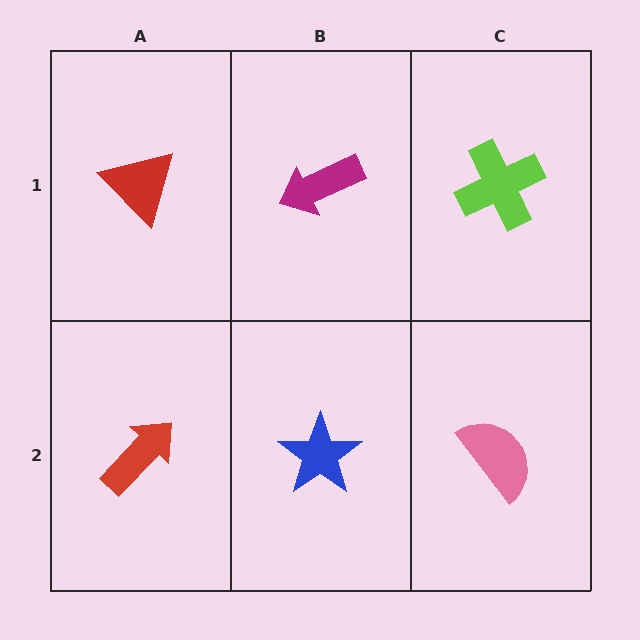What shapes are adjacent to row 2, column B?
A magenta arrow (row 1, column B), a red arrow (row 2, column A), a pink semicircle (row 2, column C).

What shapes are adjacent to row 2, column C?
A lime cross (row 1, column C), a blue star (row 2, column B).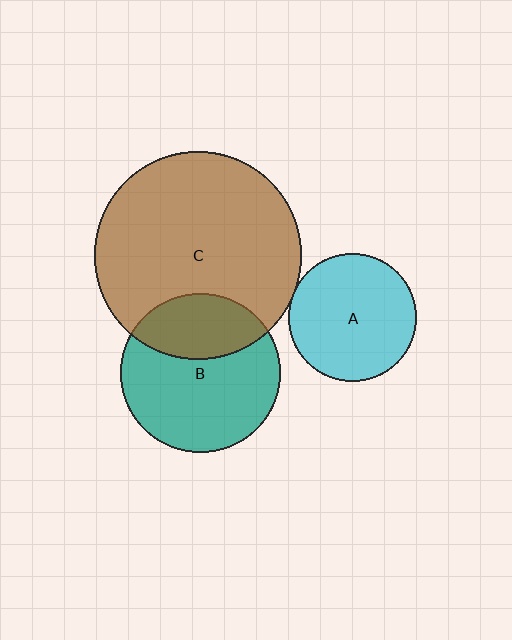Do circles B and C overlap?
Yes.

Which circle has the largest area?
Circle C (brown).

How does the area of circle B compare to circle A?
Approximately 1.6 times.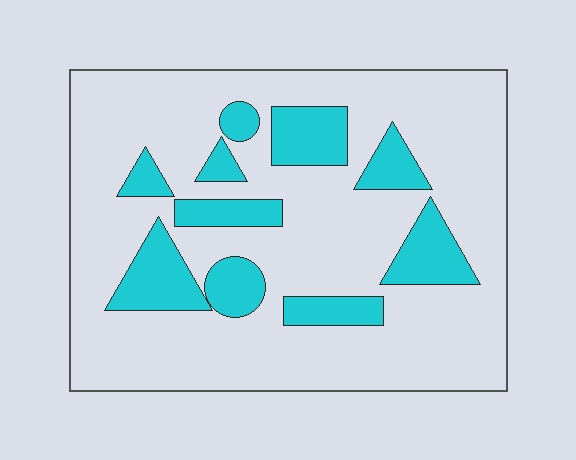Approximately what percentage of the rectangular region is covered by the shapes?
Approximately 20%.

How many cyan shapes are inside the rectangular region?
10.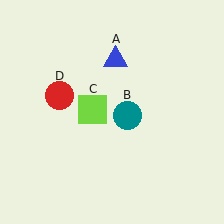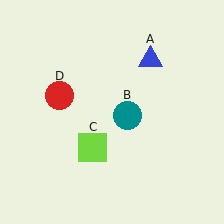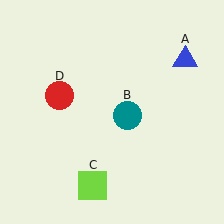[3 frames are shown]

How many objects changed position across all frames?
2 objects changed position: blue triangle (object A), lime square (object C).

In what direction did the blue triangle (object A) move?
The blue triangle (object A) moved right.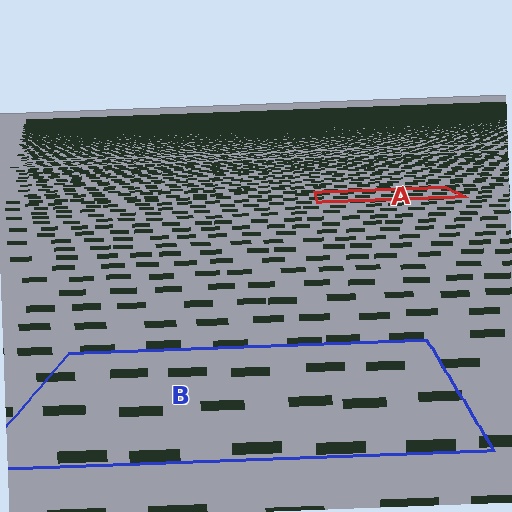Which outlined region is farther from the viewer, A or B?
Region A is farther from the viewer — the texture elements inside it appear smaller and more densely packed.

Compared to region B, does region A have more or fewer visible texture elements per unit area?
Region A has more texture elements per unit area — they are packed more densely because it is farther away.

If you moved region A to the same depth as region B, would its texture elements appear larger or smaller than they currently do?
They would appear larger. At a closer depth, the same texture elements are projected at a bigger on-screen size.